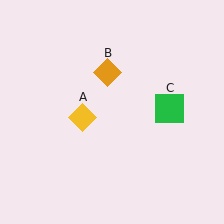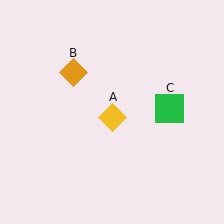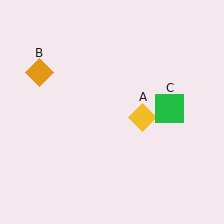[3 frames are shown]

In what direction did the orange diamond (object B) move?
The orange diamond (object B) moved left.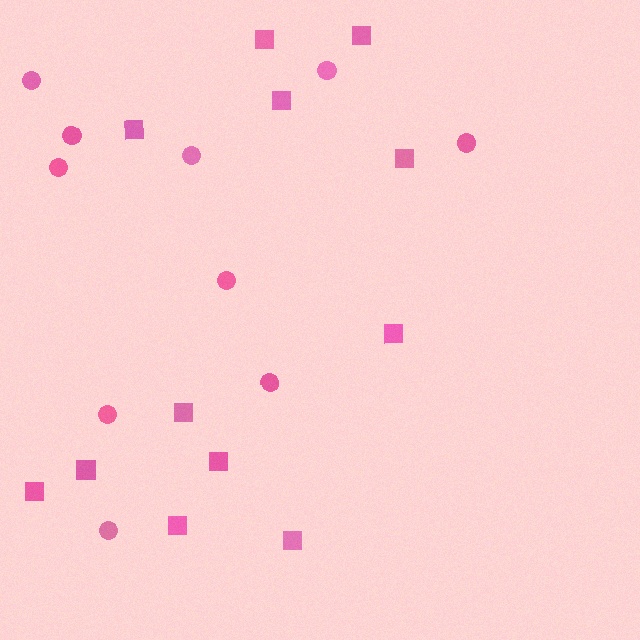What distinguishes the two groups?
There are 2 groups: one group of circles (10) and one group of squares (12).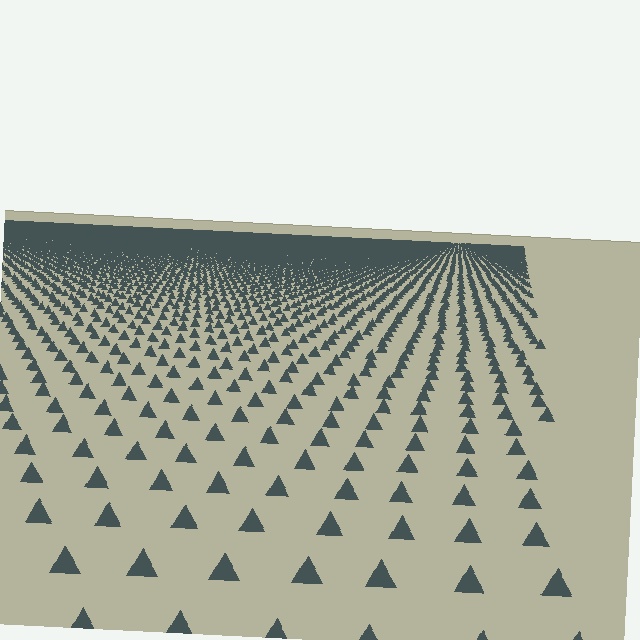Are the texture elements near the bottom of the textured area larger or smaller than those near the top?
Larger. Near the bottom, elements are closer to the viewer and appear at a bigger on-screen size.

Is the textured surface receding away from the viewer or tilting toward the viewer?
The surface is receding away from the viewer. Texture elements get smaller and denser toward the top.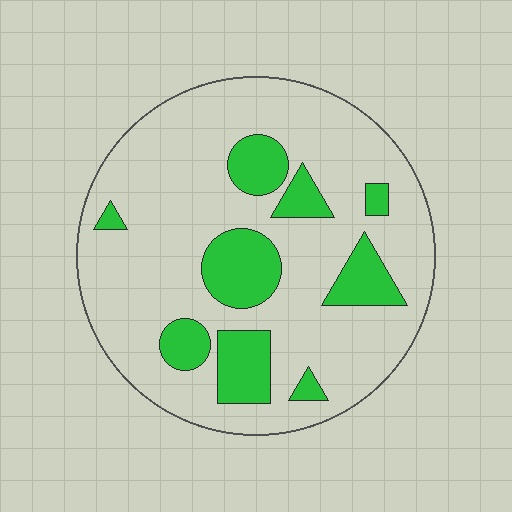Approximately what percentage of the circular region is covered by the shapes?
Approximately 20%.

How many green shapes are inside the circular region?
9.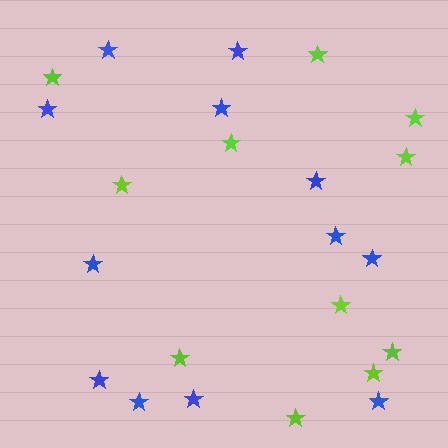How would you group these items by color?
There are 2 groups: one group of lime stars (11) and one group of blue stars (12).